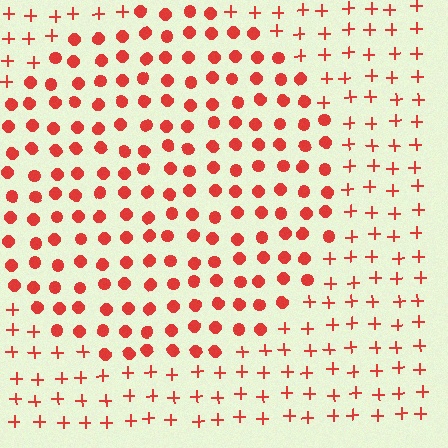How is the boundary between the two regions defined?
The boundary is defined by a change in element shape: circles inside vs. plus signs outside. All elements share the same color and spacing.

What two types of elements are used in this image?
The image uses circles inside the circle region and plus signs outside it.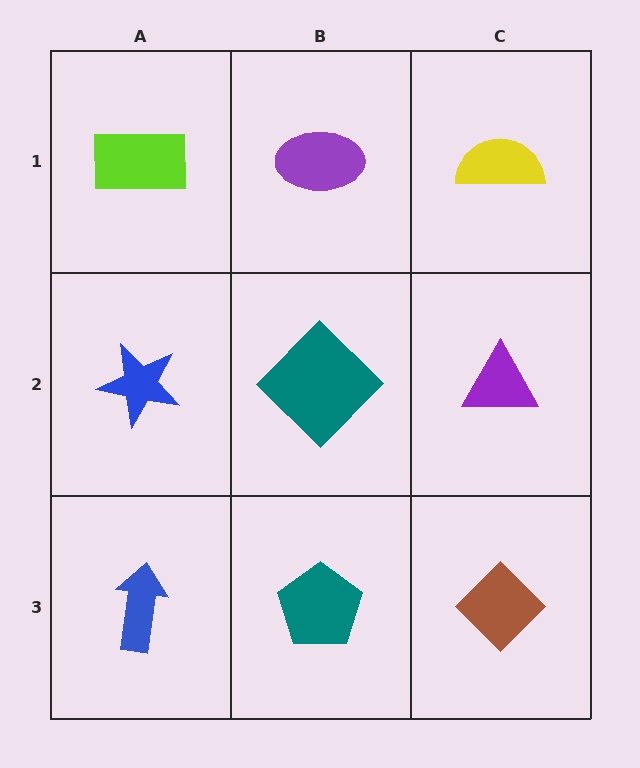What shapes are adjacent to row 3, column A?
A blue star (row 2, column A), a teal pentagon (row 3, column B).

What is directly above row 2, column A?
A lime rectangle.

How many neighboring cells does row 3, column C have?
2.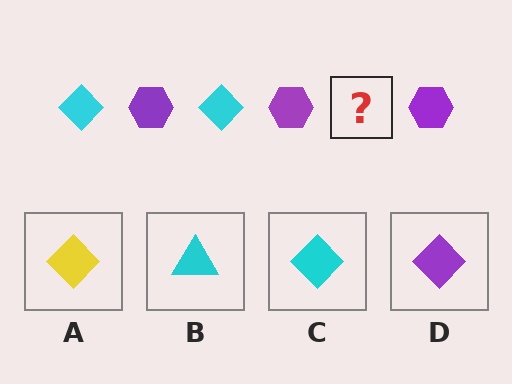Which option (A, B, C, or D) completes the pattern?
C.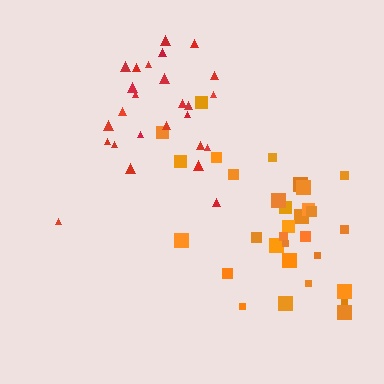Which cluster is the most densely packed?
Red.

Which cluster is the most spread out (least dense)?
Orange.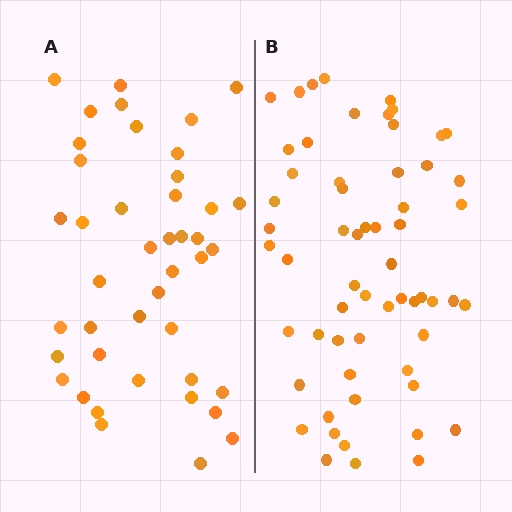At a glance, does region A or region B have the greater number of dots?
Region B (the right region) has more dots.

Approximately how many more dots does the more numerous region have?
Region B has approximately 15 more dots than region A.